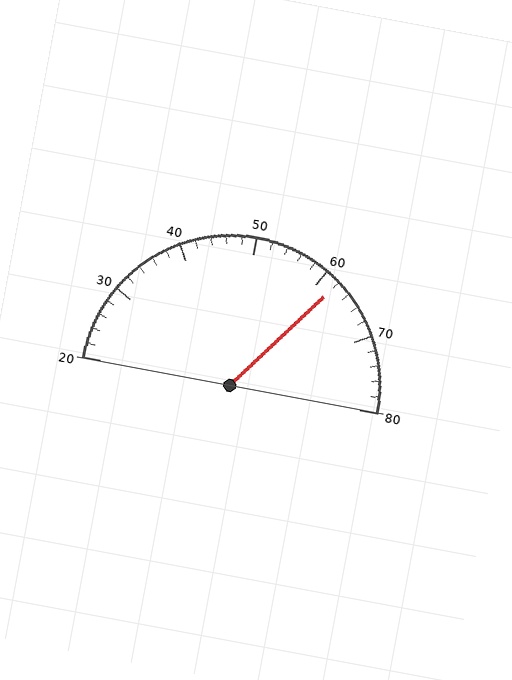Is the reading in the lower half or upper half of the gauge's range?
The reading is in the upper half of the range (20 to 80).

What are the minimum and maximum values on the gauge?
The gauge ranges from 20 to 80.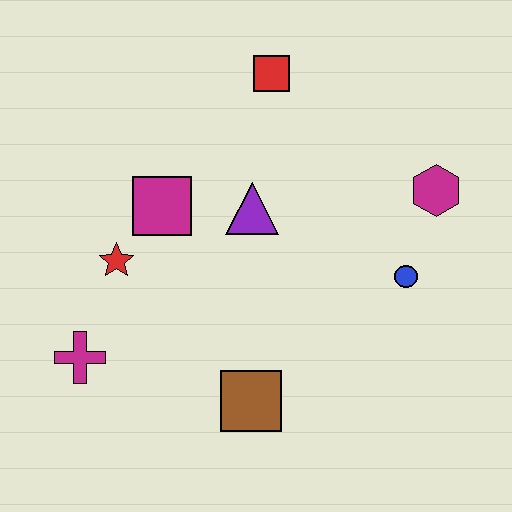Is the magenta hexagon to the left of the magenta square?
No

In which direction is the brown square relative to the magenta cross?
The brown square is to the right of the magenta cross.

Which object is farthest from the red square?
The magenta cross is farthest from the red square.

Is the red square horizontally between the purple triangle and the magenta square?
No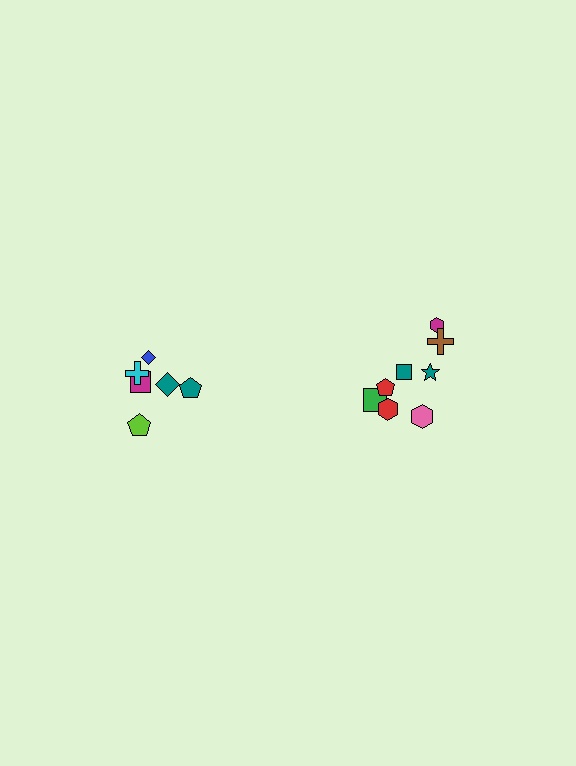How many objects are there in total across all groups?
There are 14 objects.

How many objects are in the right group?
There are 8 objects.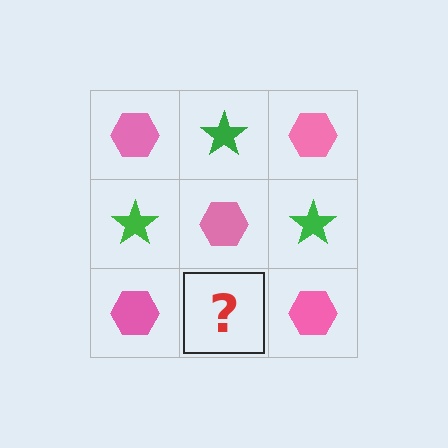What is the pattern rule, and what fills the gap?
The rule is that it alternates pink hexagon and green star in a checkerboard pattern. The gap should be filled with a green star.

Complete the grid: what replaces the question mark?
The question mark should be replaced with a green star.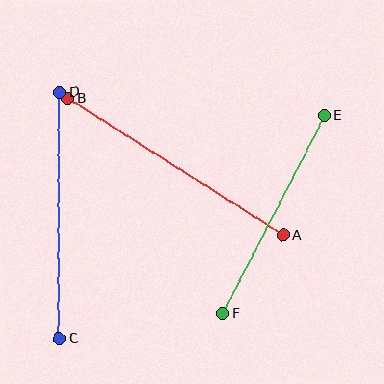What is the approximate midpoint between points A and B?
The midpoint is at approximately (176, 167) pixels.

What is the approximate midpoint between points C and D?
The midpoint is at approximately (60, 216) pixels.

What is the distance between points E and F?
The distance is approximately 223 pixels.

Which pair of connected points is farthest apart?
Points A and B are farthest apart.